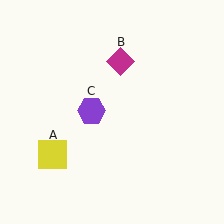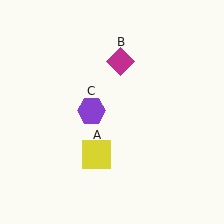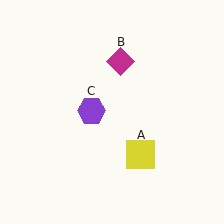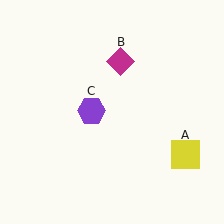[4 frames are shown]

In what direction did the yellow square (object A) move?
The yellow square (object A) moved right.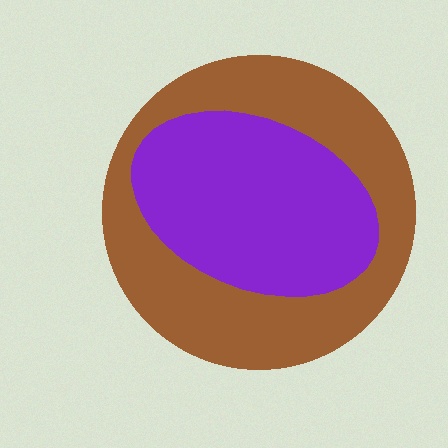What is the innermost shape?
The purple ellipse.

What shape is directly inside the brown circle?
The purple ellipse.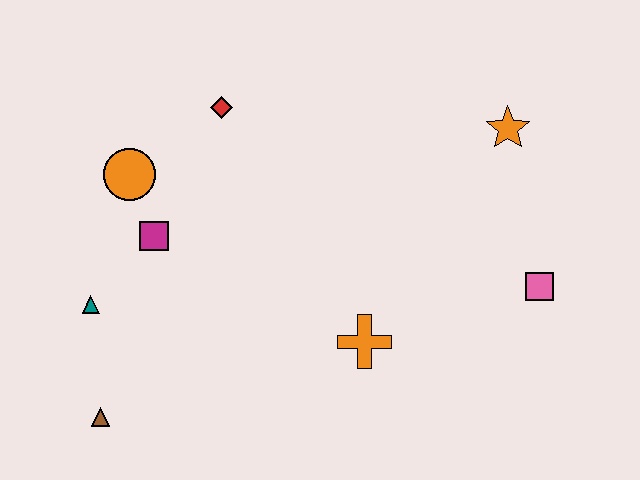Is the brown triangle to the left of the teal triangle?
No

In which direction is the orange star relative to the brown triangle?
The orange star is to the right of the brown triangle.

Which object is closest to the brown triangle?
The teal triangle is closest to the brown triangle.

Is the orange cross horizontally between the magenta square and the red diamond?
No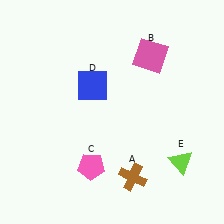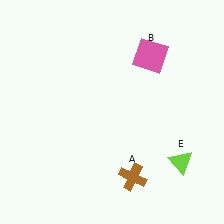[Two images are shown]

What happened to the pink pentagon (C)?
The pink pentagon (C) was removed in Image 2. It was in the bottom-left area of Image 1.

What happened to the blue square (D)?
The blue square (D) was removed in Image 2. It was in the top-left area of Image 1.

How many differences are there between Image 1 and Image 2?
There are 2 differences between the two images.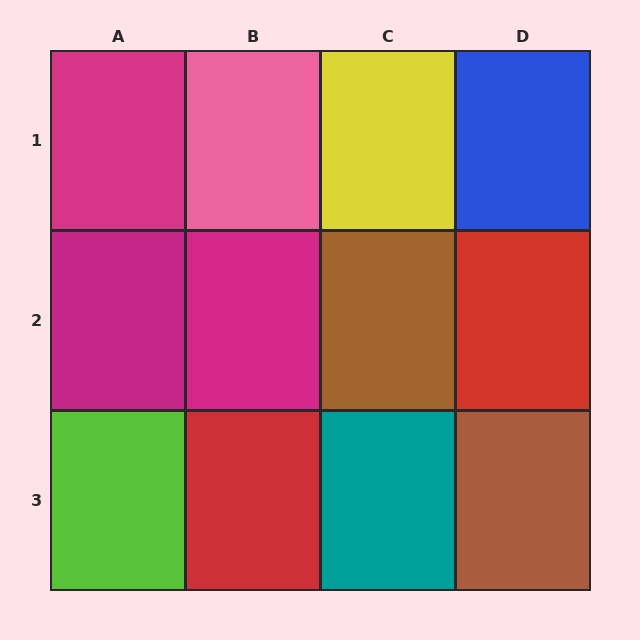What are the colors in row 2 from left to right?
Magenta, magenta, brown, red.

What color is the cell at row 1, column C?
Yellow.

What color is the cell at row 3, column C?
Teal.